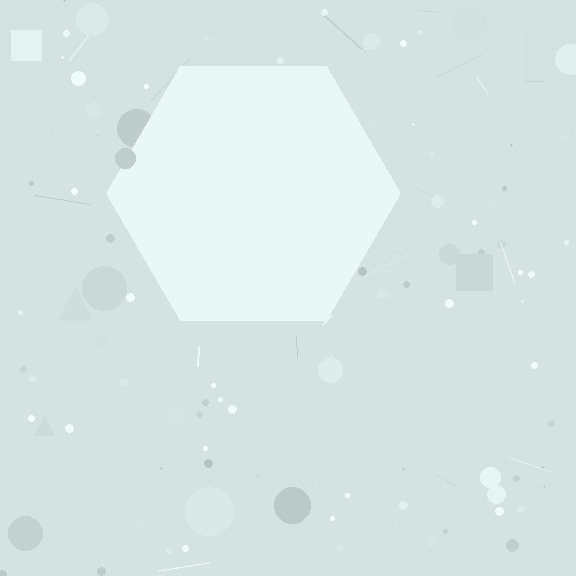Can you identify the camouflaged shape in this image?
The camouflaged shape is a hexagon.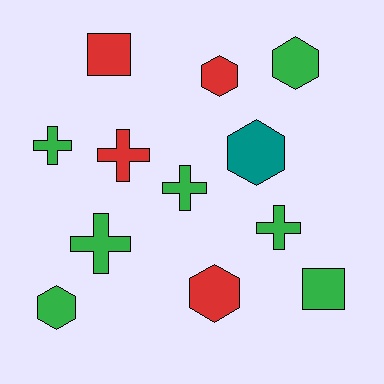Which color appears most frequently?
Green, with 7 objects.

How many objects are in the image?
There are 12 objects.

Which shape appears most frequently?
Cross, with 5 objects.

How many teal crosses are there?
There are no teal crosses.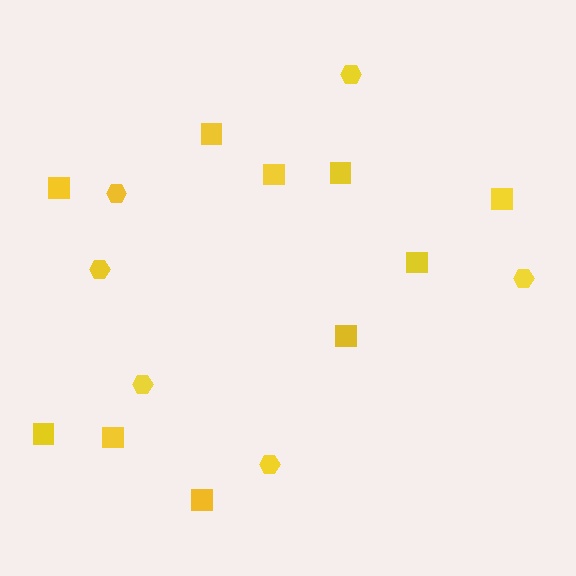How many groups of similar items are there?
There are 2 groups: one group of hexagons (6) and one group of squares (10).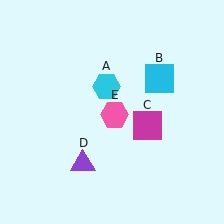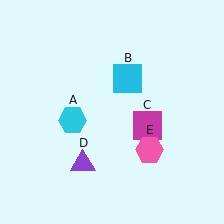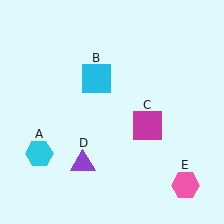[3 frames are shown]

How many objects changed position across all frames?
3 objects changed position: cyan hexagon (object A), cyan square (object B), pink hexagon (object E).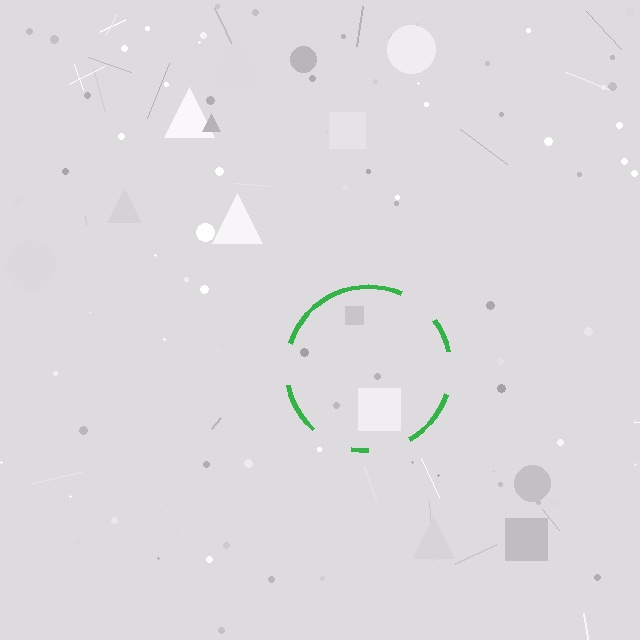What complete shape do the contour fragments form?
The contour fragments form a circle.